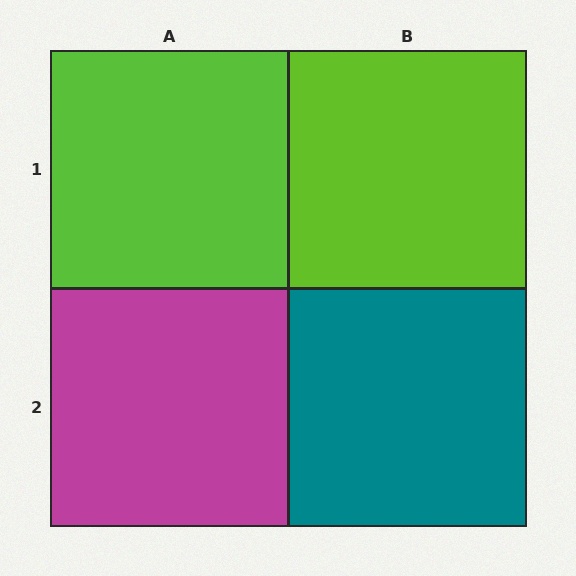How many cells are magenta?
1 cell is magenta.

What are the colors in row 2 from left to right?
Magenta, teal.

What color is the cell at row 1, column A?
Lime.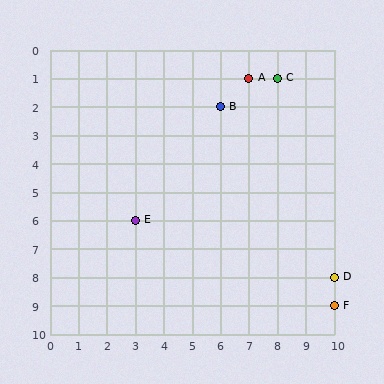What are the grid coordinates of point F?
Point F is at grid coordinates (10, 9).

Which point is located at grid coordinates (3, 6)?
Point E is at (3, 6).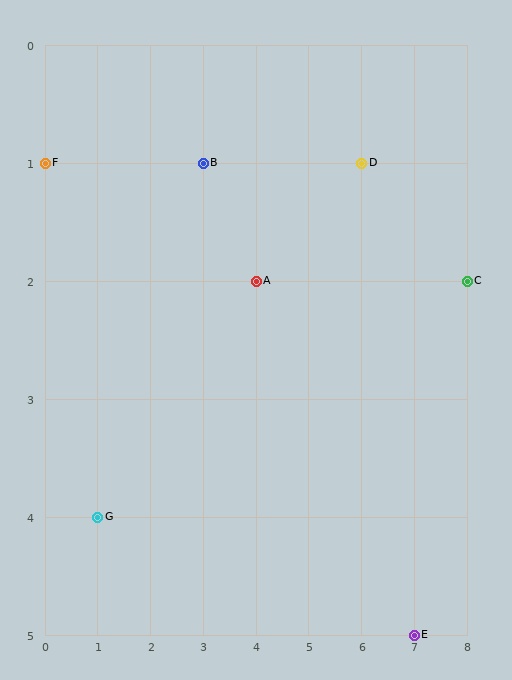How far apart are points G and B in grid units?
Points G and B are 2 columns and 3 rows apart (about 3.6 grid units diagonally).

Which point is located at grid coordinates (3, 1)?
Point B is at (3, 1).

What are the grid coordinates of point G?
Point G is at grid coordinates (1, 4).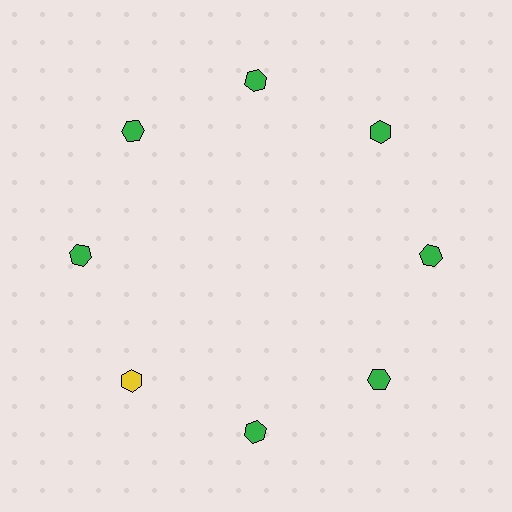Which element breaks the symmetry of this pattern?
The yellow hexagon at roughly the 8 o'clock position breaks the symmetry. All other shapes are green hexagons.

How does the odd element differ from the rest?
It has a different color: yellow instead of green.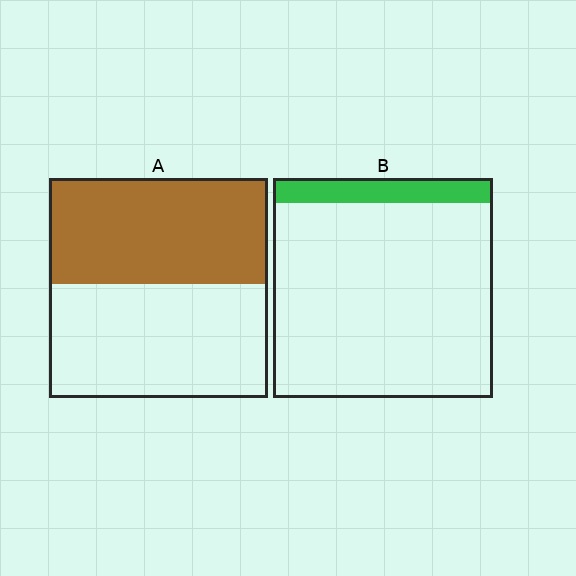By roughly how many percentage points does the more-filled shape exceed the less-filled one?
By roughly 35 percentage points (A over B).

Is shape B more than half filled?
No.